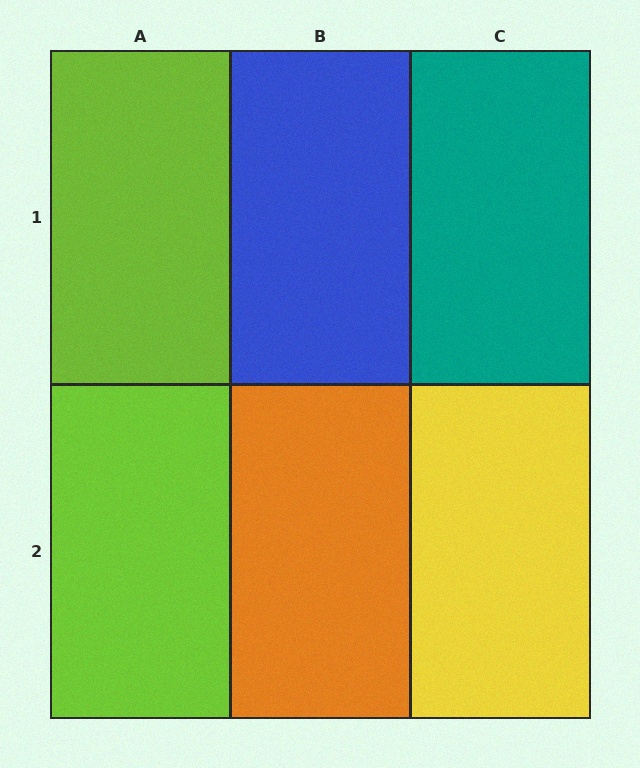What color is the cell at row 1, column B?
Blue.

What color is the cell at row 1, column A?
Lime.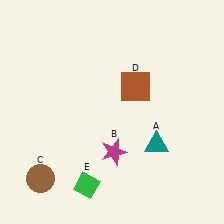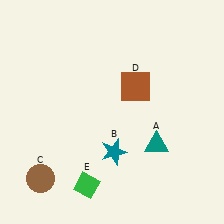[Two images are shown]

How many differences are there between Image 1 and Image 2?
There is 1 difference between the two images.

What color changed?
The star (B) changed from magenta in Image 1 to teal in Image 2.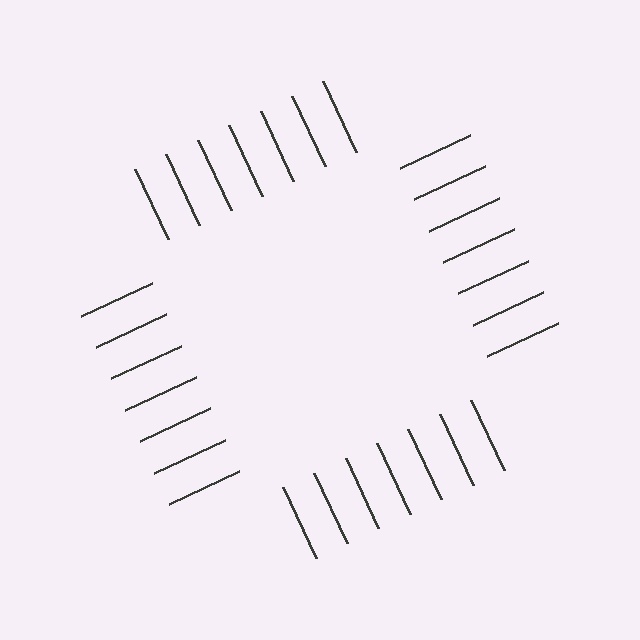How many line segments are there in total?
28 — 7 along each of the 4 edges.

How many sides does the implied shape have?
4 sides — the line-ends trace a square.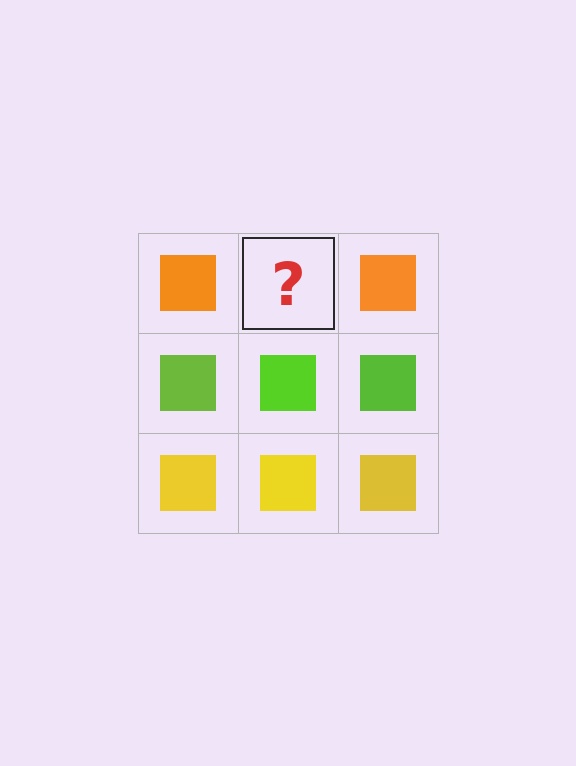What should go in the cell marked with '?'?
The missing cell should contain an orange square.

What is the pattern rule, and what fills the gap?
The rule is that each row has a consistent color. The gap should be filled with an orange square.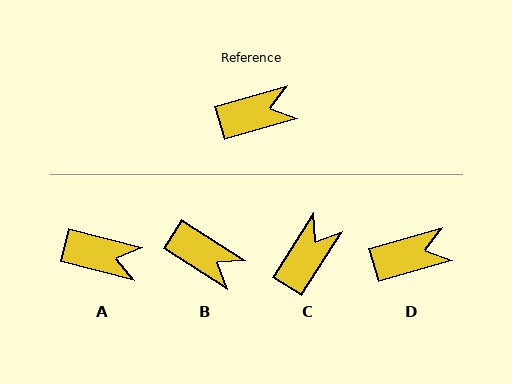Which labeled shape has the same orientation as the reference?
D.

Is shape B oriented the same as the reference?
No, it is off by about 49 degrees.